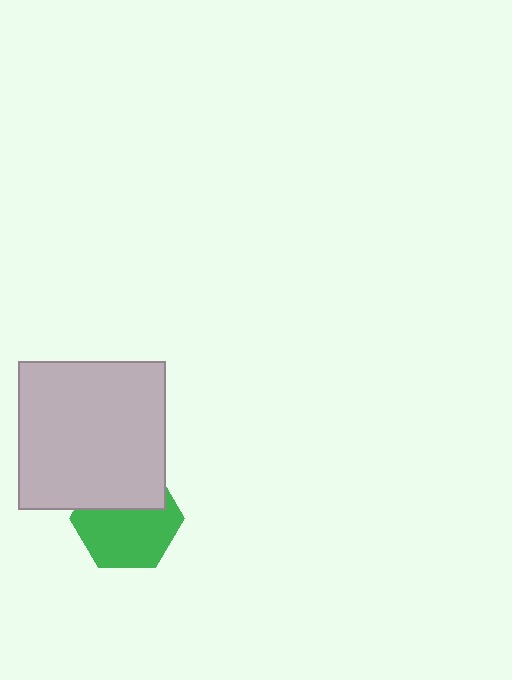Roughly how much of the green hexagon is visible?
About half of it is visible (roughly 63%).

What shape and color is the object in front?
The object in front is a light gray square.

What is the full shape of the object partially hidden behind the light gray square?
The partially hidden object is a green hexagon.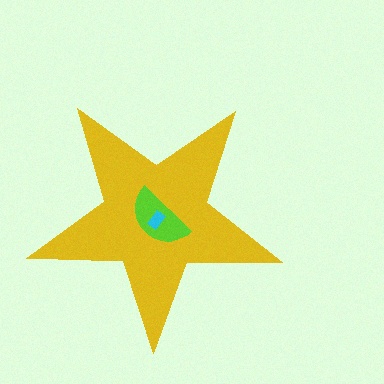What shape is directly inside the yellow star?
The lime semicircle.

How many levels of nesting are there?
3.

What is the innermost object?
The cyan rectangle.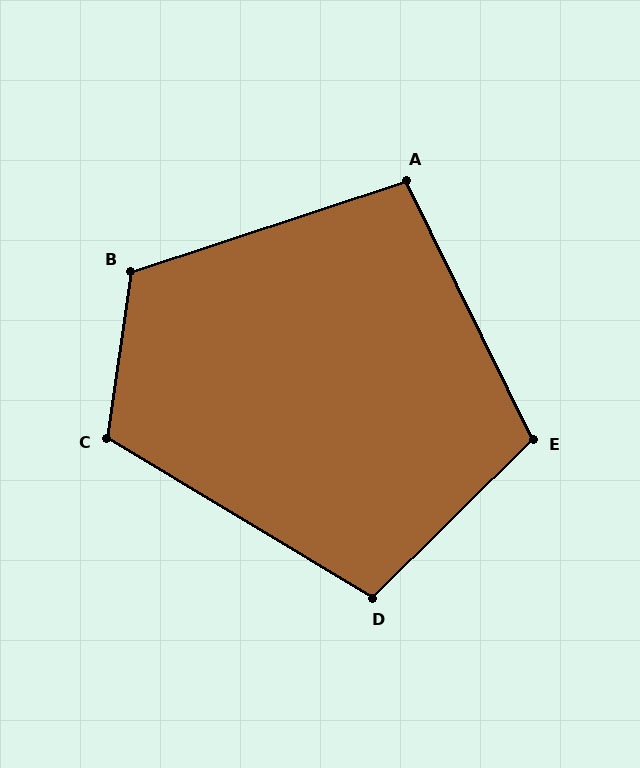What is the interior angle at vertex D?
Approximately 104 degrees (obtuse).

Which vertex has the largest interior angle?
B, at approximately 116 degrees.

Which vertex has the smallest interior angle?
A, at approximately 98 degrees.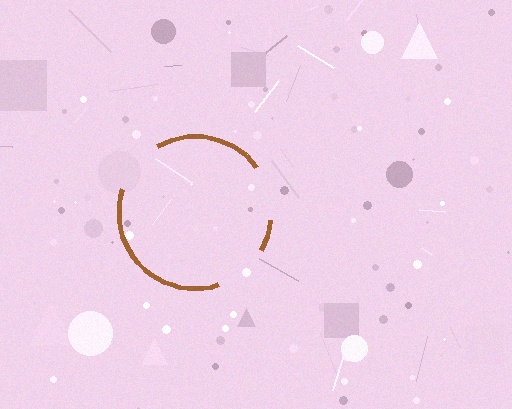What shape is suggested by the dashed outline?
The dashed outline suggests a circle.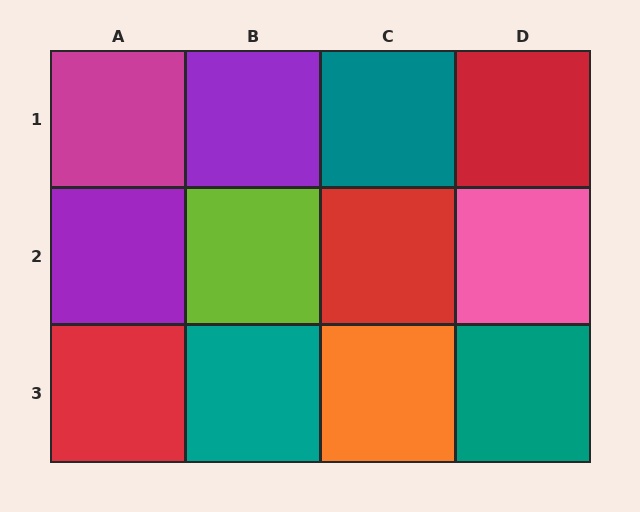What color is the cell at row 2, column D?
Pink.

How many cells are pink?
1 cell is pink.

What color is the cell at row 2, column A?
Purple.